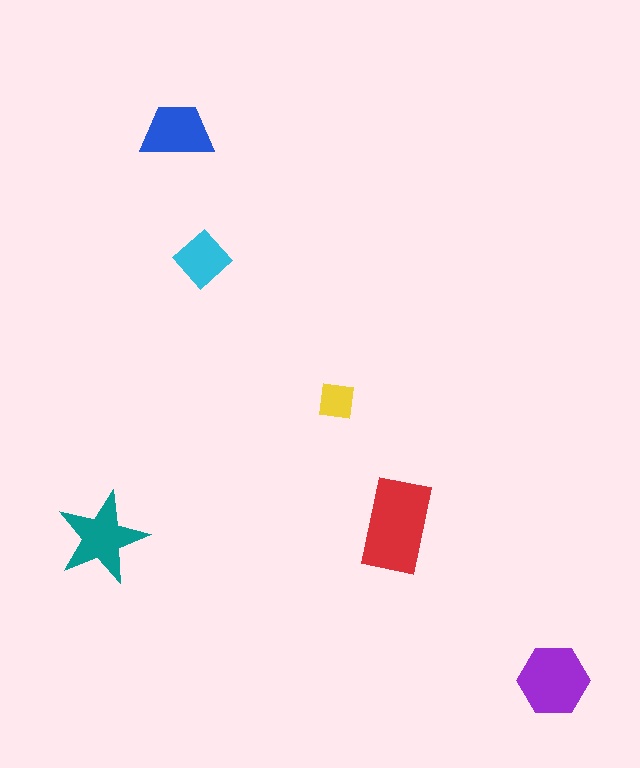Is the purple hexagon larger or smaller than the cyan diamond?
Larger.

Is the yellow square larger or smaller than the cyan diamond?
Smaller.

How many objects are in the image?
There are 6 objects in the image.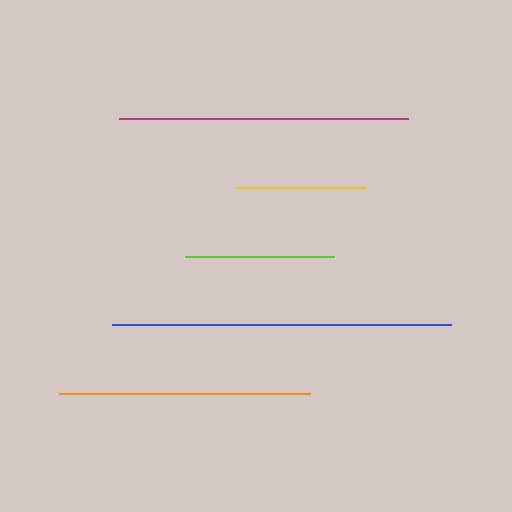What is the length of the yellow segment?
The yellow segment is approximately 129 pixels long.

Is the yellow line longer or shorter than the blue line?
The blue line is longer than the yellow line.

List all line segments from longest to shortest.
From longest to shortest: blue, magenta, orange, lime, yellow.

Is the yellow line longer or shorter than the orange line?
The orange line is longer than the yellow line.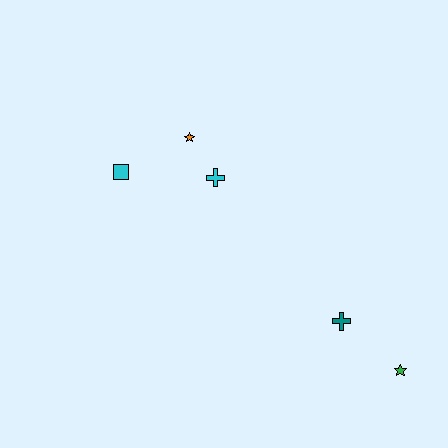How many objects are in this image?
There are 5 objects.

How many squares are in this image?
There is 1 square.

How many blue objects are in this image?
There are no blue objects.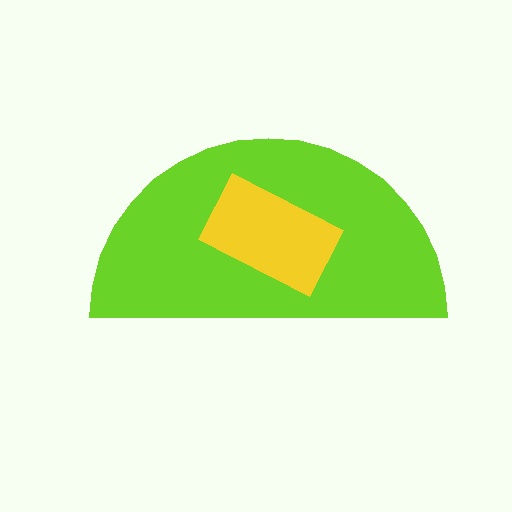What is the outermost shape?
The lime semicircle.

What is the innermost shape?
The yellow rectangle.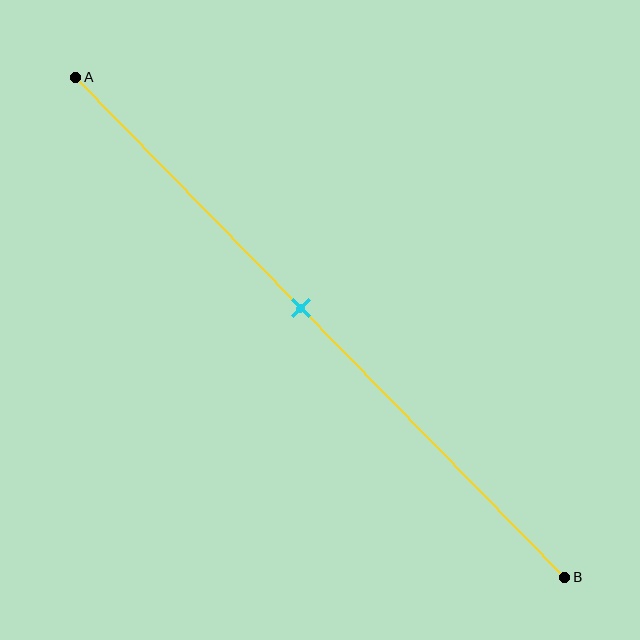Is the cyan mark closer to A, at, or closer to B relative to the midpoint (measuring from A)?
The cyan mark is closer to point A than the midpoint of segment AB.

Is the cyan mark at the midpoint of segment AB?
No, the mark is at about 45% from A, not at the 50% midpoint.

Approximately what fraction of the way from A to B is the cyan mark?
The cyan mark is approximately 45% of the way from A to B.